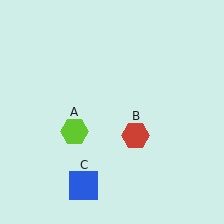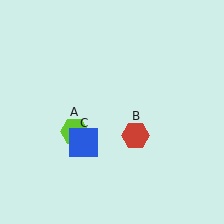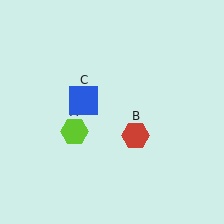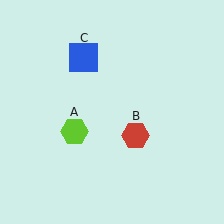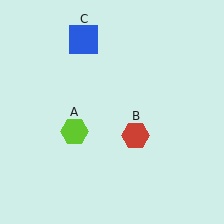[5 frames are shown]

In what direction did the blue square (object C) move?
The blue square (object C) moved up.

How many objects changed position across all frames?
1 object changed position: blue square (object C).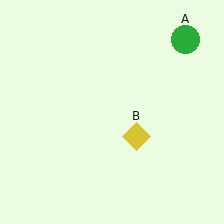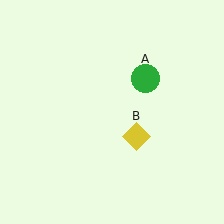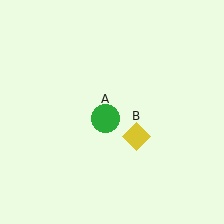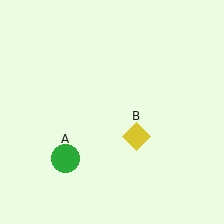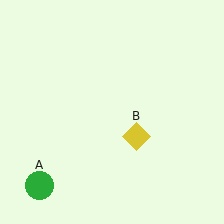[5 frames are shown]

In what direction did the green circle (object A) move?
The green circle (object A) moved down and to the left.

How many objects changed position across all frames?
1 object changed position: green circle (object A).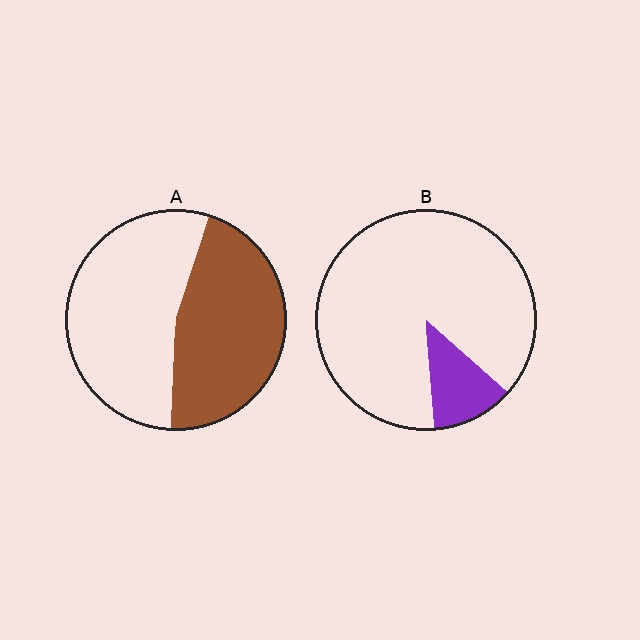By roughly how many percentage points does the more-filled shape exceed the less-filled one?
By roughly 35 percentage points (A over B).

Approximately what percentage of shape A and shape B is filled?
A is approximately 45% and B is approximately 10%.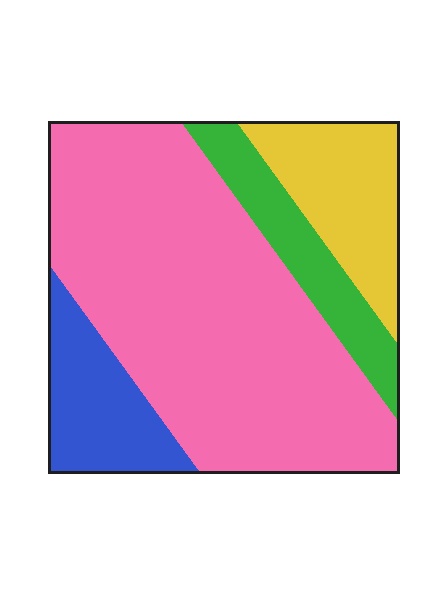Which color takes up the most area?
Pink, at roughly 60%.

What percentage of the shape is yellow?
Yellow takes up about one sixth (1/6) of the shape.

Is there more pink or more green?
Pink.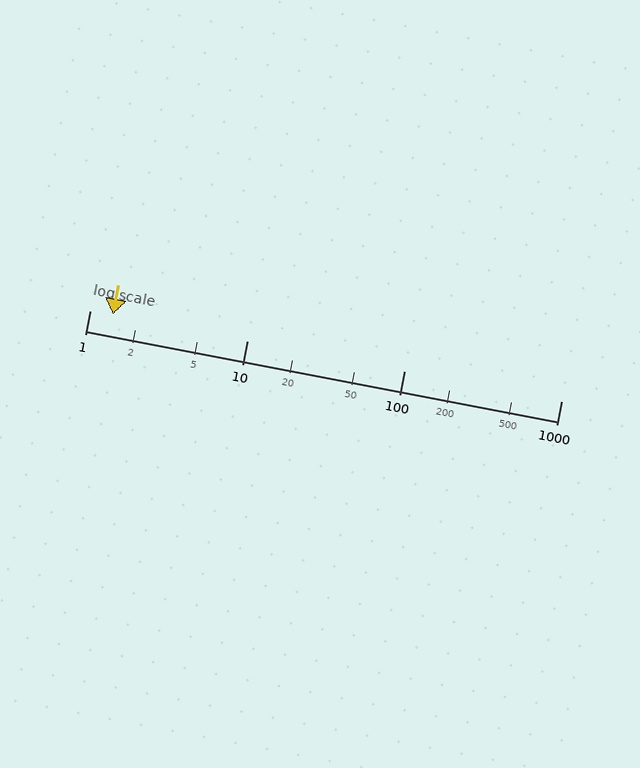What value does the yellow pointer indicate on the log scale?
The pointer indicates approximately 1.4.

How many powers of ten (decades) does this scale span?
The scale spans 3 decades, from 1 to 1000.